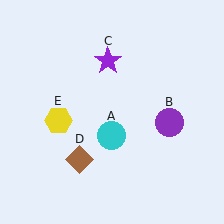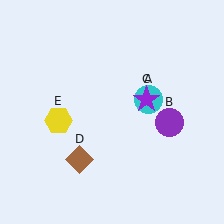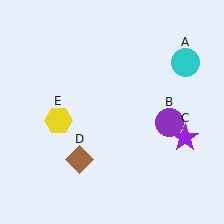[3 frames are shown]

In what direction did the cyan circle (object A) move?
The cyan circle (object A) moved up and to the right.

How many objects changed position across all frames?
2 objects changed position: cyan circle (object A), purple star (object C).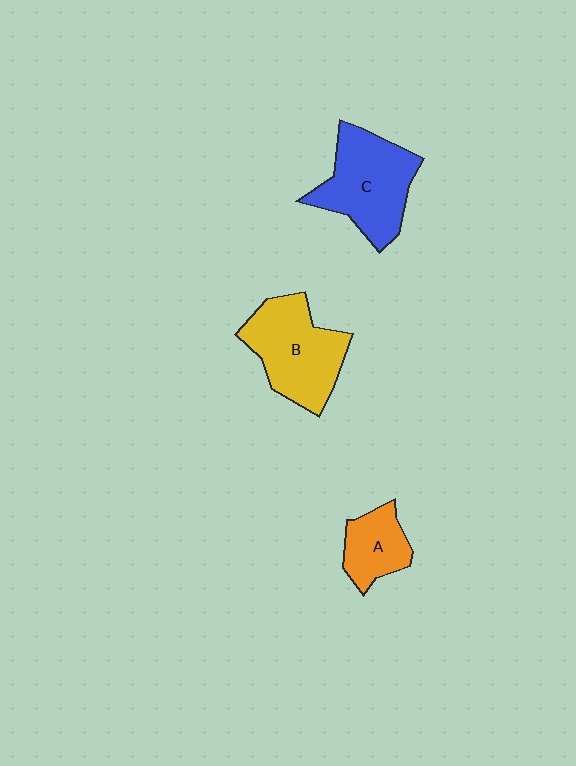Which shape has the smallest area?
Shape A (orange).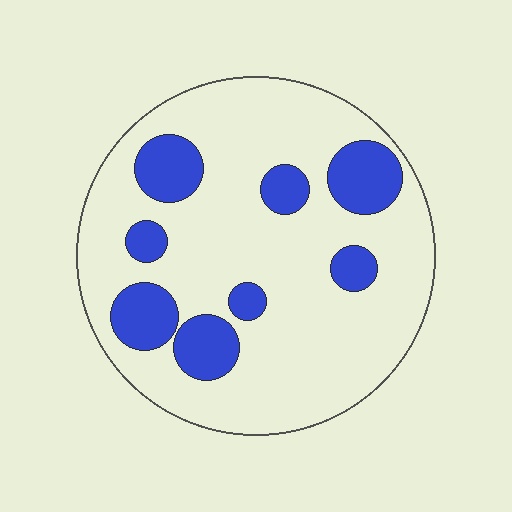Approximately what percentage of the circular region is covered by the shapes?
Approximately 20%.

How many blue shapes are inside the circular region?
8.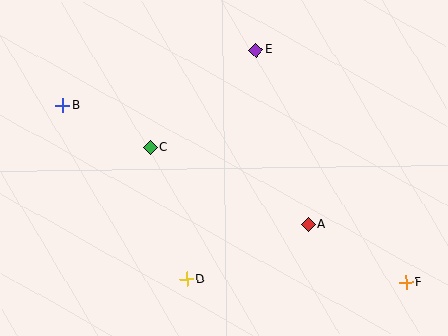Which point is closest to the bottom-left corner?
Point D is closest to the bottom-left corner.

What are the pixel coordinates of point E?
Point E is at (256, 50).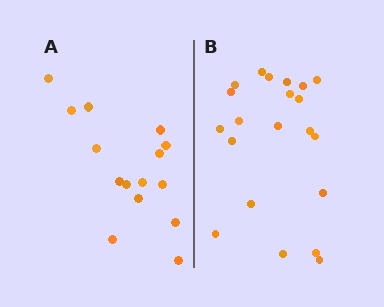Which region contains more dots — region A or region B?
Region B (the right region) has more dots.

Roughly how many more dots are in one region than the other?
Region B has about 6 more dots than region A.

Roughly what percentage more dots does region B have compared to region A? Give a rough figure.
About 40% more.